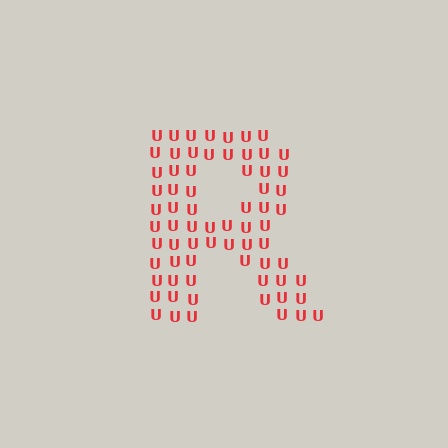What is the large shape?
The large shape is the letter R.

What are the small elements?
The small elements are letter U's.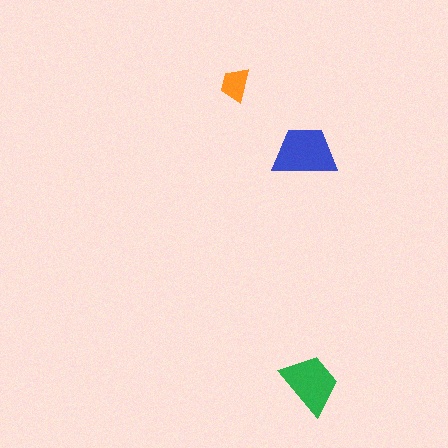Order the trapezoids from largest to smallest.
the blue one, the green one, the orange one.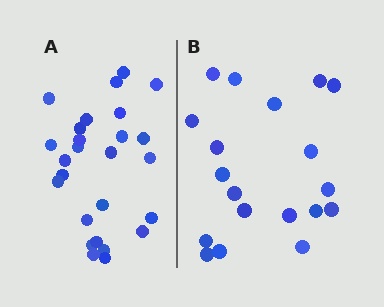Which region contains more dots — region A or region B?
Region A (the left region) has more dots.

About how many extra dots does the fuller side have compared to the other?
Region A has roughly 8 or so more dots than region B.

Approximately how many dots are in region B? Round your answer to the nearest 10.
About 20 dots. (The exact count is 19, which rounds to 20.)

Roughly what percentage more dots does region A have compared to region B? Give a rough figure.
About 35% more.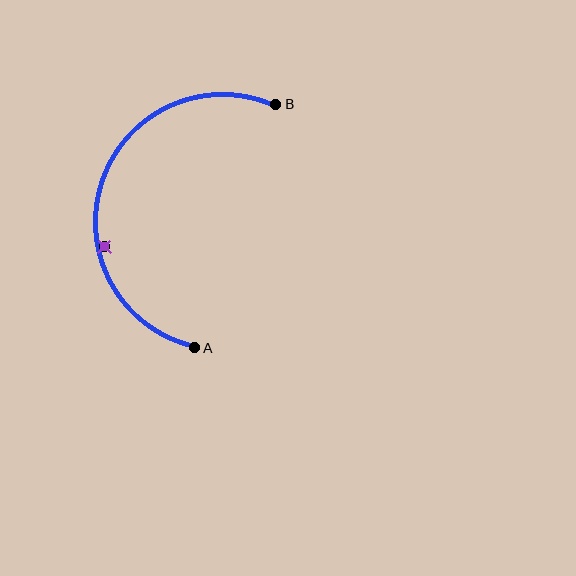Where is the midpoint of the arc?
The arc midpoint is the point on the curve farthest from the straight line joining A and B. It sits to the left of that line.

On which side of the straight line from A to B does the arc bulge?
The arc bulges to the left of the straight line connecting A and B.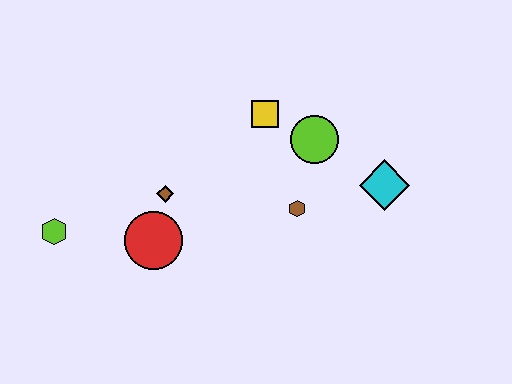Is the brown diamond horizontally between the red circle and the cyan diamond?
Yes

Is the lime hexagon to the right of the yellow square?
No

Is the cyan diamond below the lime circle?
Yes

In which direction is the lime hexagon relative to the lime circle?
The lime hexagon is to the left of the lime circle.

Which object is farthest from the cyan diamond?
The lime hexagon is farthest from the cyan diamond.